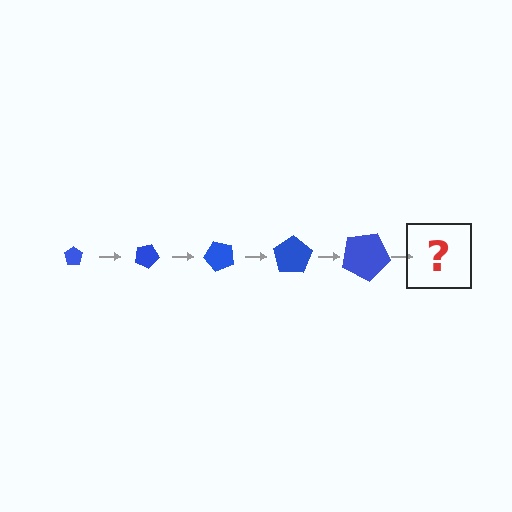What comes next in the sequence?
The next element should be a pentagon, larger than the previous one and rotated 125 degrees from the start.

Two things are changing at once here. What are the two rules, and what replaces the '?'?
The two rules are that the pentagon grows larger each step and it rotates 25 degrees each step. The '?' should be a pentagon, larger than the previous one and rotated 125 degrees from the start.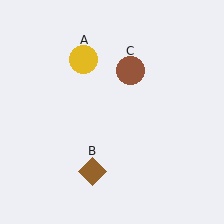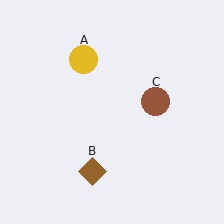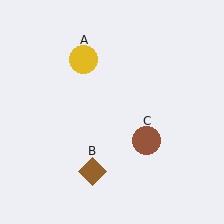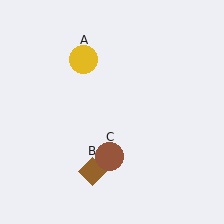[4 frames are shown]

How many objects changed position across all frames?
1 object changed position: brown circle (object C).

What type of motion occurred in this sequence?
The brown circle (object C) rotated clockwise around the center of the scene.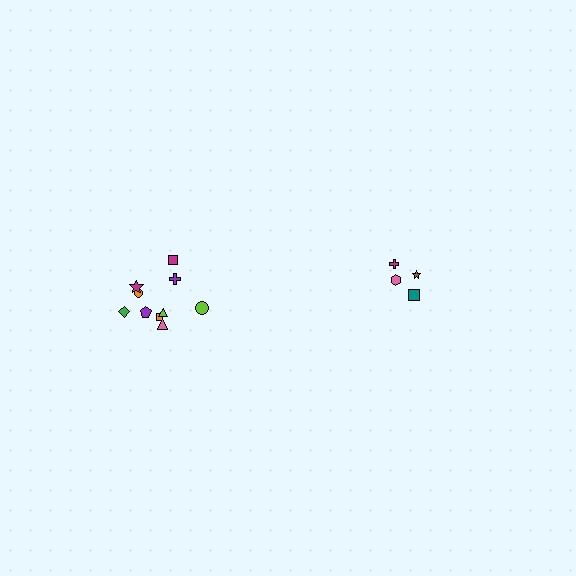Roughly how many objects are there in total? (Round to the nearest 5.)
Roughly 15 objects in total.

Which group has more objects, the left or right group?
The left group.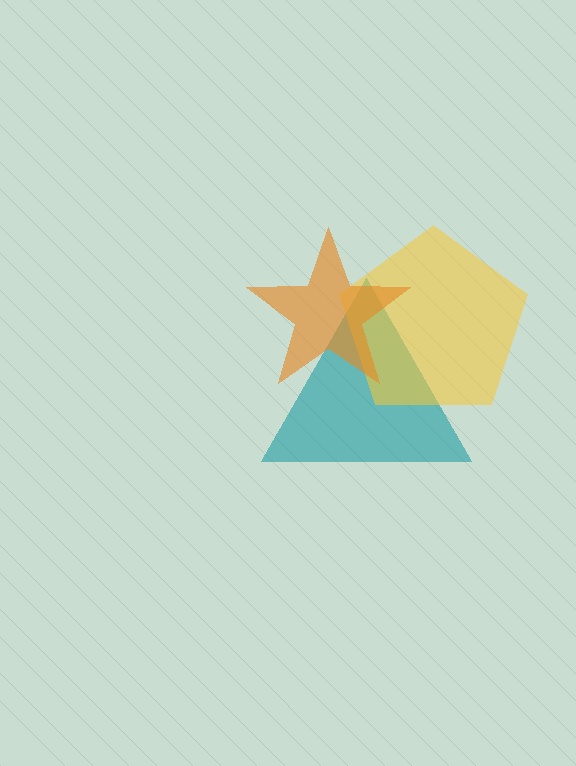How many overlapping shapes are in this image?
There are 3 overlapping shapes in the image.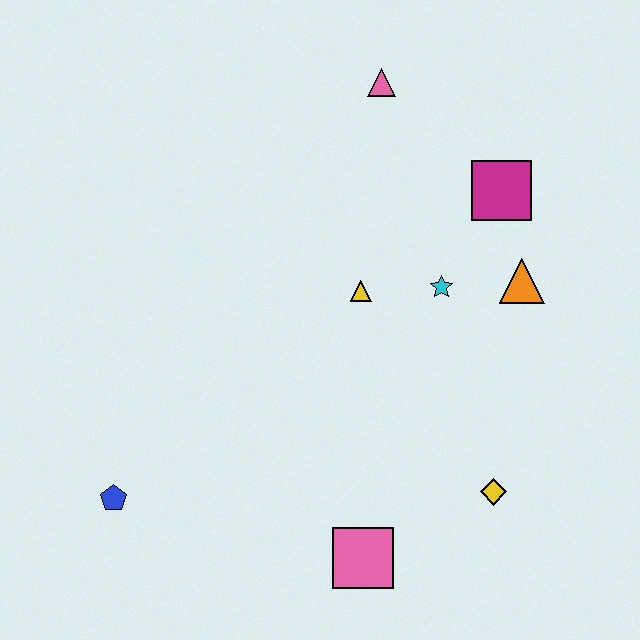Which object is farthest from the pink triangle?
The blue pentagon is farthest from the pink triangle.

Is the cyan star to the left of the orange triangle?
Yes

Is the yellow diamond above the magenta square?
No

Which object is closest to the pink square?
The yellow diamond is closest to the pink square.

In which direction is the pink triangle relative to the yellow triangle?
The pink triangle is above the yellow triangle.